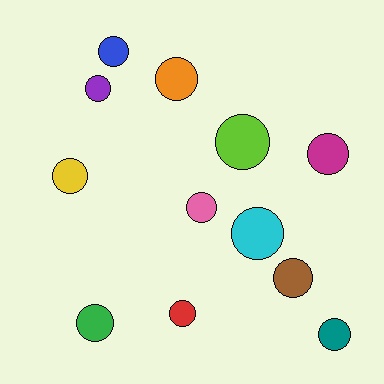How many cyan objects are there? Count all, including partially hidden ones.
There is 1 cyan object.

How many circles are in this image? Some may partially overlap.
There are 12 circles.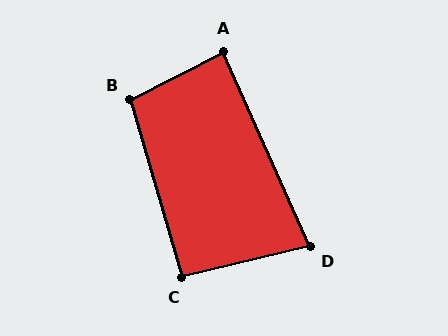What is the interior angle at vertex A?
Approximately 87 degrees (approximately right).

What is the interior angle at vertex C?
Approximately 93 degrees (approximately right).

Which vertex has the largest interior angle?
B, at approximately 101 degrees.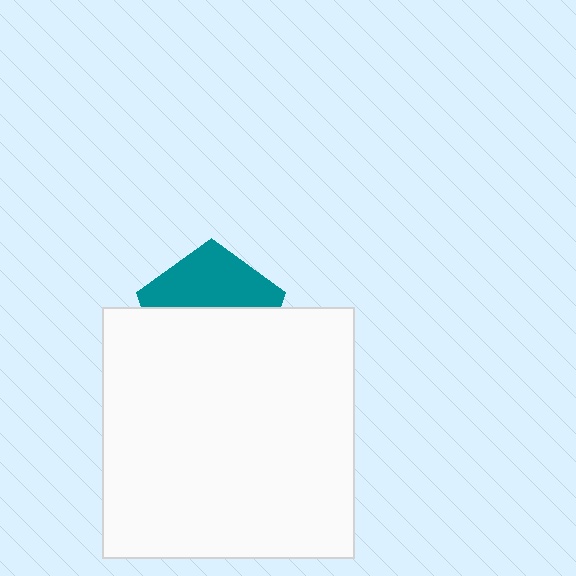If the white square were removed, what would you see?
You would see the complete teal pentagon.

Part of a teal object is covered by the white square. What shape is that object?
It is a pentagon.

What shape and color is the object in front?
The object in front is a white square.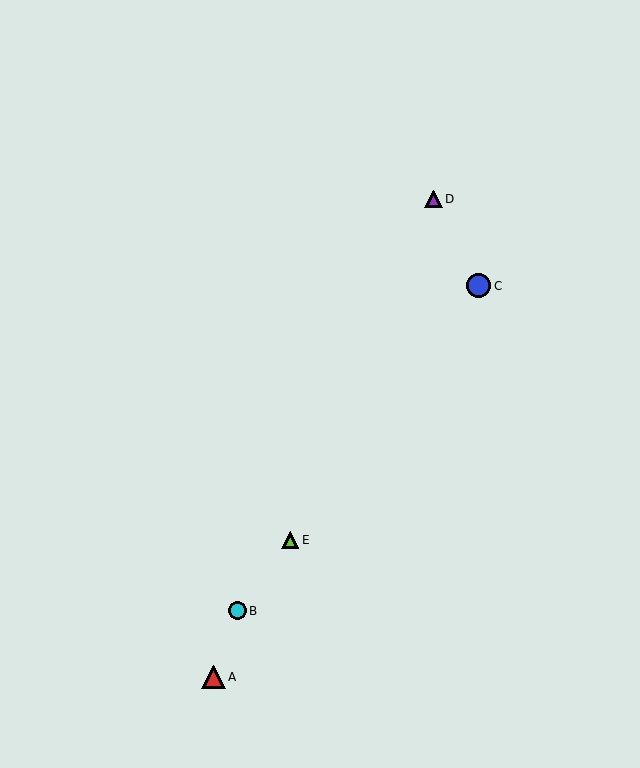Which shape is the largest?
The blue circle (labeled C) is the largest.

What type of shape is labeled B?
Shape B is a cyan circle.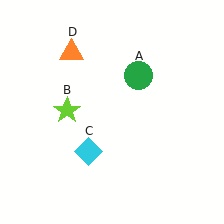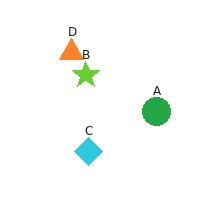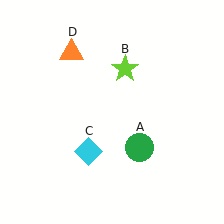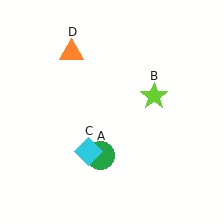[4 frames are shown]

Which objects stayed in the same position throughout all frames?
Cyan diamond (object C) and orange triangle (object D) remained stationary.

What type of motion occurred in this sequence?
The green circle (object A), lime star (object B) rotated clockwise around the center of the scene.